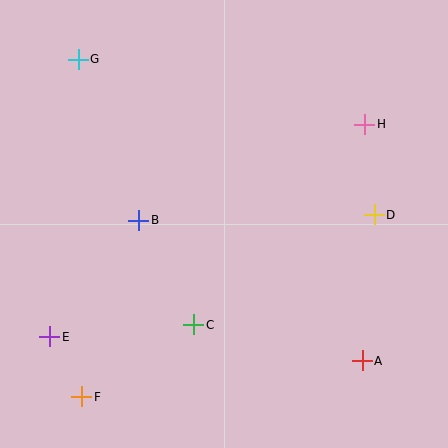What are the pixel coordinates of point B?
Point B is at (139, 220).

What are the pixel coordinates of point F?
Point F is at (82, 397).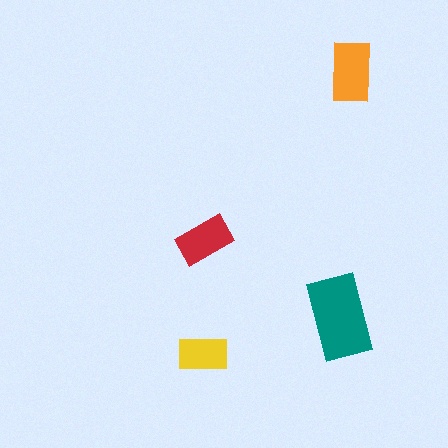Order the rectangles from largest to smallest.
the teal one, the orange one, the red one, the yellow one.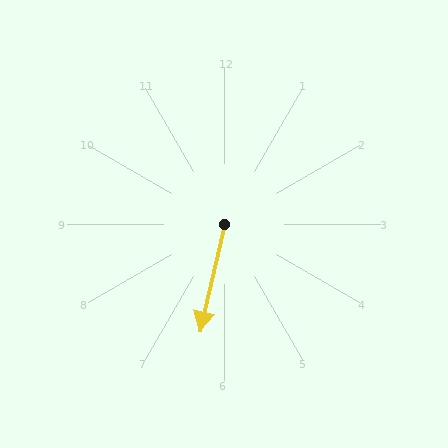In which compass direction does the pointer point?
South.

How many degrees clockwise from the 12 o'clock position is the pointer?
Approximately 193 degrees.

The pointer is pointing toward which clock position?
Roughly 6 o'clock.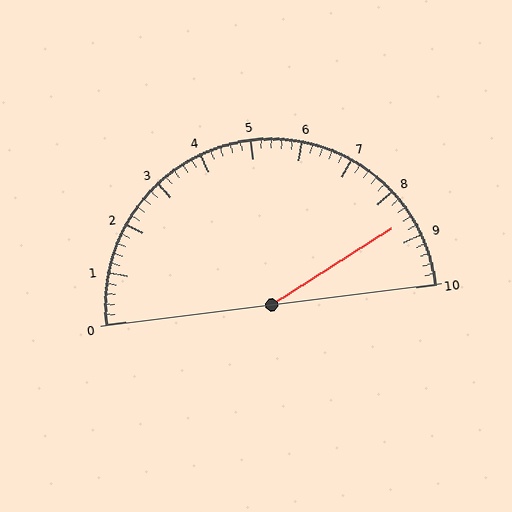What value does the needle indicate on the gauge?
The needle indicates approximately 8.6.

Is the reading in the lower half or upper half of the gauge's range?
The reading is in the upper half of the range (0 to 10).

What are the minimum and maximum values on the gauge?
The gauge ranges from 0 to 10.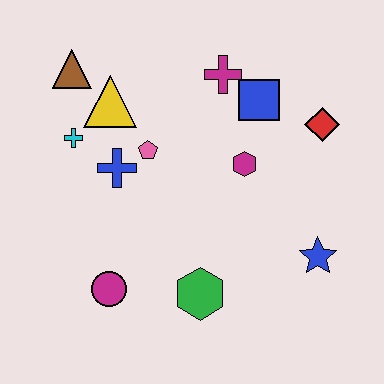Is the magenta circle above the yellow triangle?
No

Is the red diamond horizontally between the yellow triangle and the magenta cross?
No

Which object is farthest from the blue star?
The brown triangle is farthest from the blue star.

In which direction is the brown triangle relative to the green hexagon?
The brown triangle is above the green hexagon.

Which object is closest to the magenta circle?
The green hexagon is closest to the magenta circle.